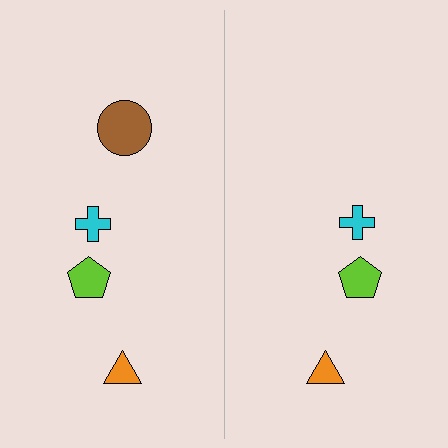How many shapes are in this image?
There are 7 shapes in this image.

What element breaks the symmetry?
A brown circle is missing from the right side.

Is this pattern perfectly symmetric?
No, the pattern is not perfectly symmetric. A brown circle is missing from the right side.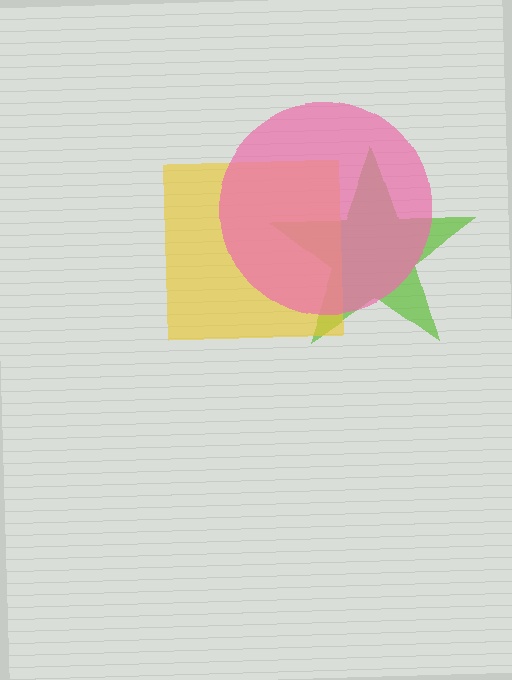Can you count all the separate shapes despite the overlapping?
Yes, there are 3 separate shapes.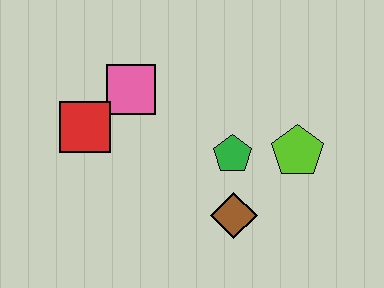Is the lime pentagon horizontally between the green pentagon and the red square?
No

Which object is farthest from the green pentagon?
The red square is farthest from the green pentagon.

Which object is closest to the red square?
The pink square is closest to the red square.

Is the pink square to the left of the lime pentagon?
Yes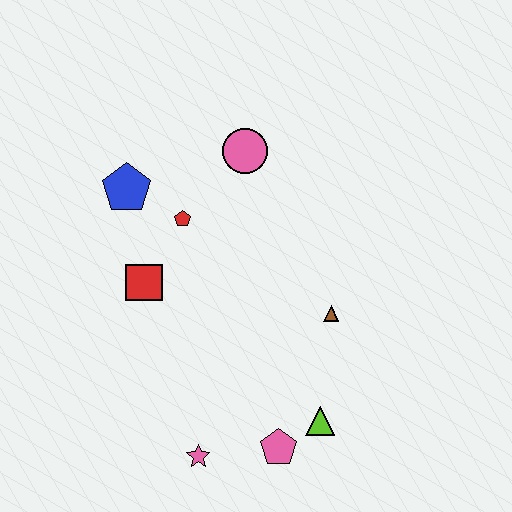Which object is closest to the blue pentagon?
The red pentagon is closest to the blue pentagon.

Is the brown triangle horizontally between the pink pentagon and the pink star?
No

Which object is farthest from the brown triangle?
The blue pentagon is farthest from the brown triangle.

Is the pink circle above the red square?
Yes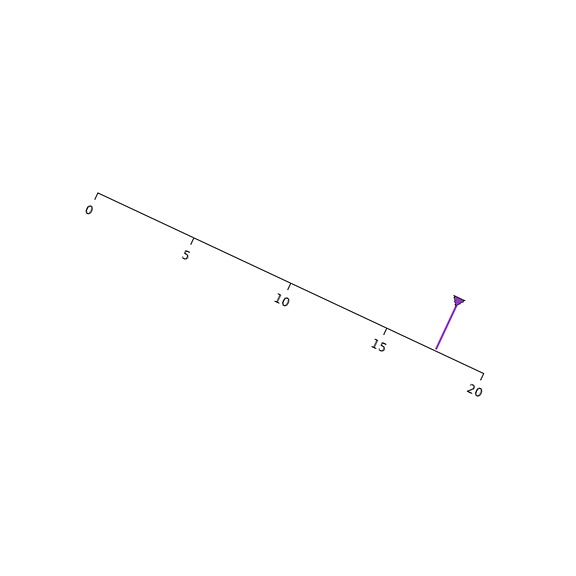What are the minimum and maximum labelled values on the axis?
The axis runs from 0 to 20.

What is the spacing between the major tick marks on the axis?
The major ticks are spaced 5 apart.